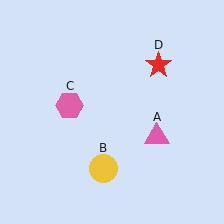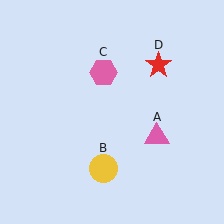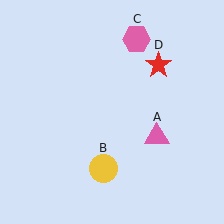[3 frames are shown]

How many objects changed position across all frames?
1 object changed position: pink hexagon (object C).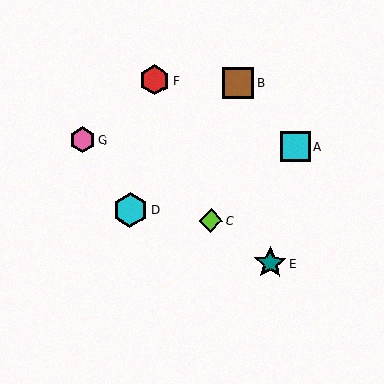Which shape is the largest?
The cyan hexagon (labeled D) is the largest.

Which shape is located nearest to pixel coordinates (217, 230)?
The lime diamond (labeled C) at (211, 221) is nearest to that location.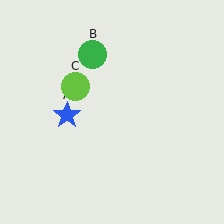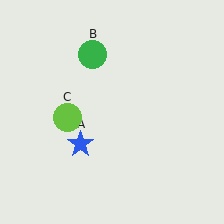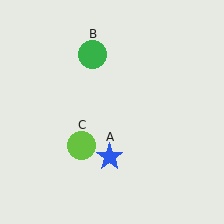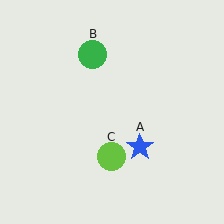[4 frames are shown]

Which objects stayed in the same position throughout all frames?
Green circle (object B) remained stationary.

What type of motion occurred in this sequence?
The blue star (object A), lime circle (object C) rotated counterclockwise around the center of the scene.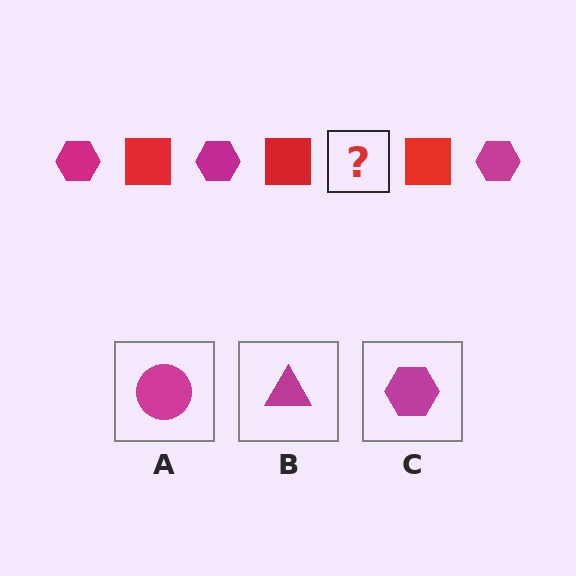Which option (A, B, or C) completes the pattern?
C.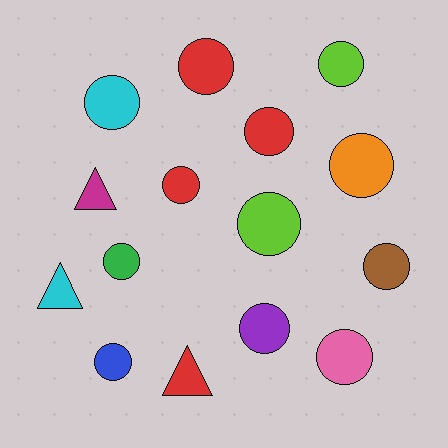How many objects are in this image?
There are 15 objects.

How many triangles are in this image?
There are 3 triangles.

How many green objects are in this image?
There is 1 green object.